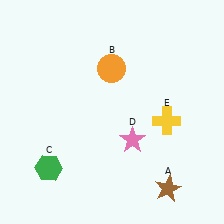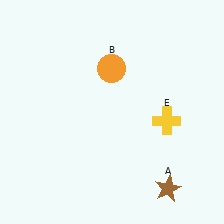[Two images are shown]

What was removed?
The pink star (D), the green hexagon (C) were removed in Image 2.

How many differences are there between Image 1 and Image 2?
There are 2 differences between the two images.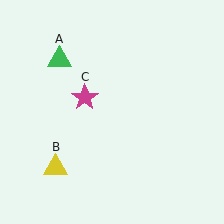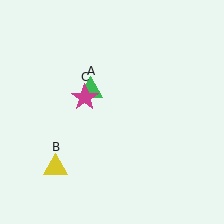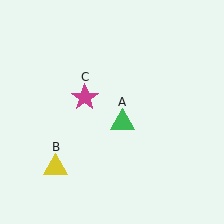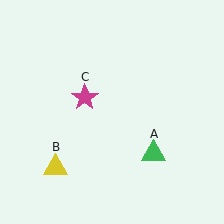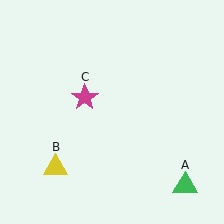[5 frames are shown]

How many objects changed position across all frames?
1 object changed position: green triangle (object A).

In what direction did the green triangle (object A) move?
The green triangle (object A) moved down and to the right.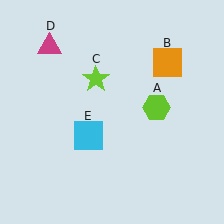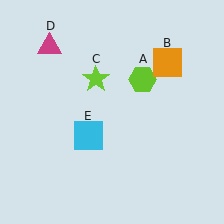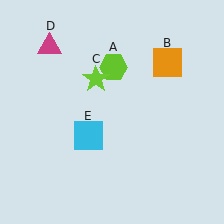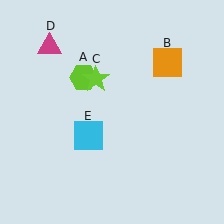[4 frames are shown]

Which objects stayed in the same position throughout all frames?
Orange square (object B) and lime star (object C) and magenta triangle (object D) and cyan square (object E) remained stationary.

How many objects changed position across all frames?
1 object changed position: lime hexagon (object A).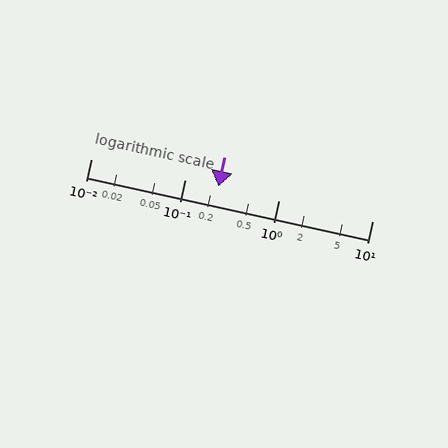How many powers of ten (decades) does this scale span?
The scale spans 3 decades, from 0.01 to 10.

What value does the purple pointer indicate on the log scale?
The pointer indicates approximately 0.23.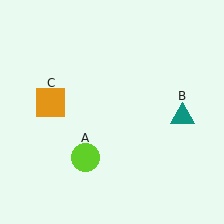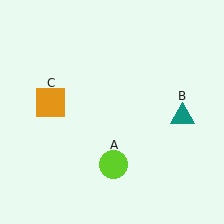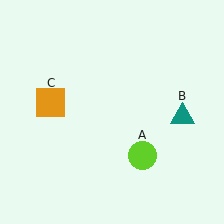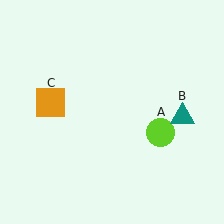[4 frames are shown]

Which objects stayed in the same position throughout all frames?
Teal triangle (object B) and orange square (object C) remained stationary.